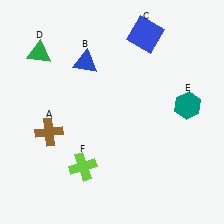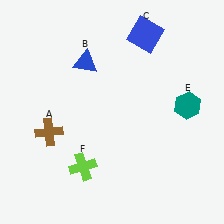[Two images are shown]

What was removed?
The green triangle (D) was removed in Image 2.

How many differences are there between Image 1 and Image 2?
There is 1 difference between the two images.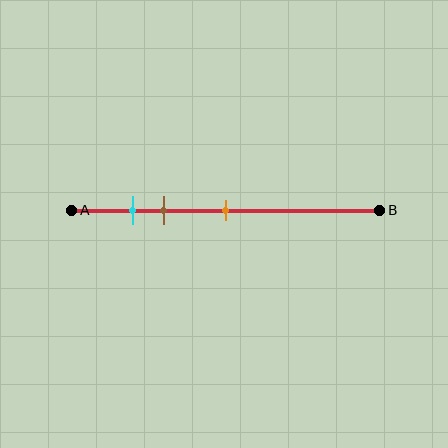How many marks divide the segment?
There are 3 marks dividing the segment.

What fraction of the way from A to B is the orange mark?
The orange mark is approximately 50% (0.5) of the way from A to B.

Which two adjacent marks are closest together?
The cyan and brown marks are the closest adjacent pair.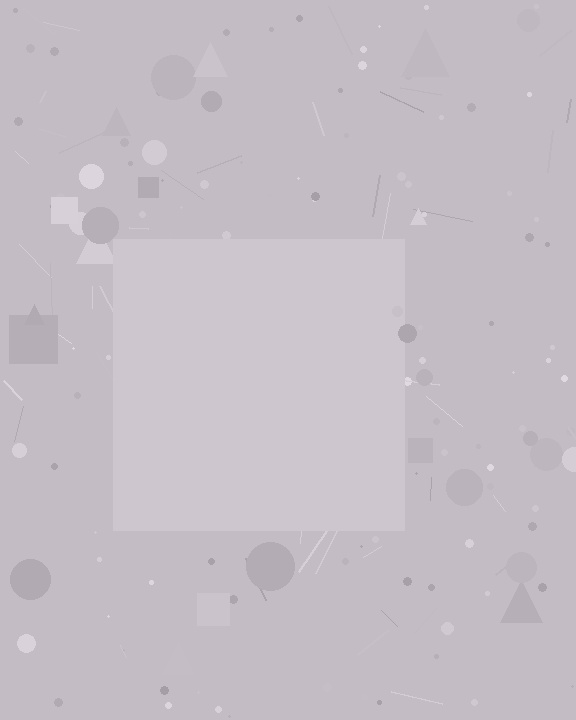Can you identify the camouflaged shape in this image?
The camouflaged shape is a square.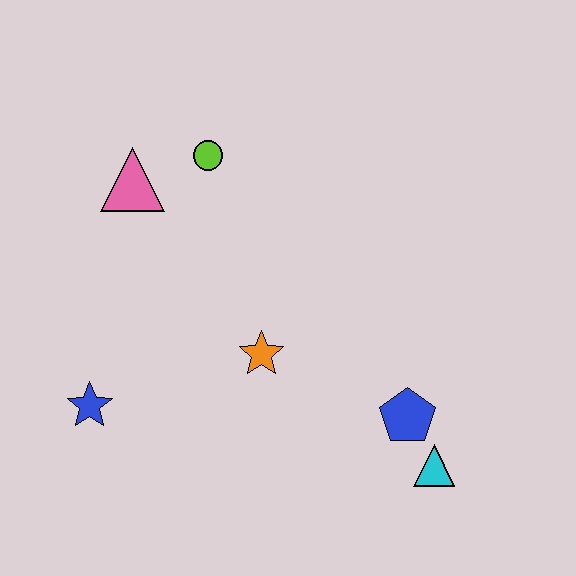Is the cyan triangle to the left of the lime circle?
No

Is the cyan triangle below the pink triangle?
Yes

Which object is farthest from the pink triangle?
The cyan triangle is farthest from the pink triangle.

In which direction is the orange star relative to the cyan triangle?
The orange star is to the left of the cyan triangle.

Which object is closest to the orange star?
The blue pentagon is closest to the orange star.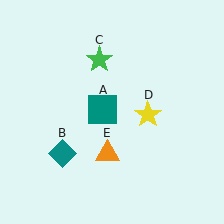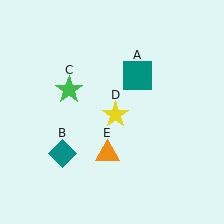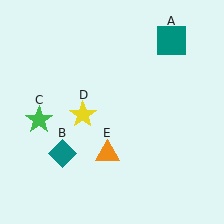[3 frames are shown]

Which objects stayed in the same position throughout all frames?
Teal diamond (object B) and orange triangle (object E) remained stationary.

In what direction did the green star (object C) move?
The green star (object C) moved down and to the left.